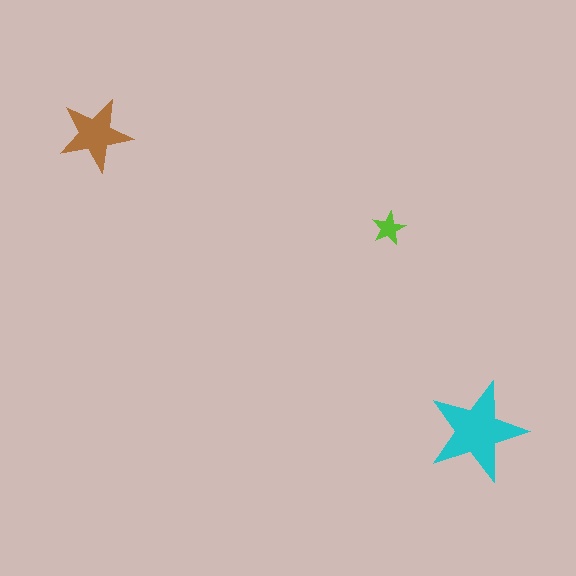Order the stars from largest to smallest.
the cyan one, the brown one, the lime one.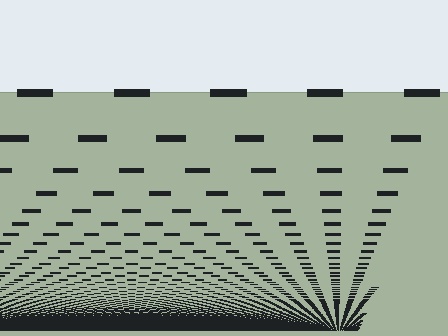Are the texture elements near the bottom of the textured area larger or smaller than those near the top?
Smaller. The gradient is inverted — elements near the bottom are smaller and denser.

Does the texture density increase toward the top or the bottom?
Density increases toward the bottom.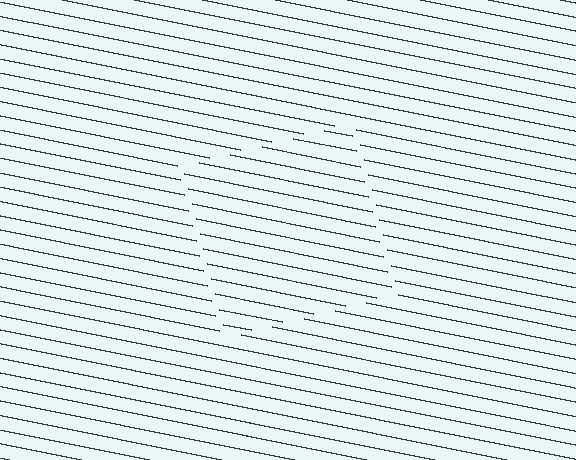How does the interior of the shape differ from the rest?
The interior of the shape contains the same grating, shifted by half a period — the contour is defined by the phase discontinuity where line-ends from the inner and outer gratings abut.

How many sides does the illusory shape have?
4 sides — the line-ends trace a square.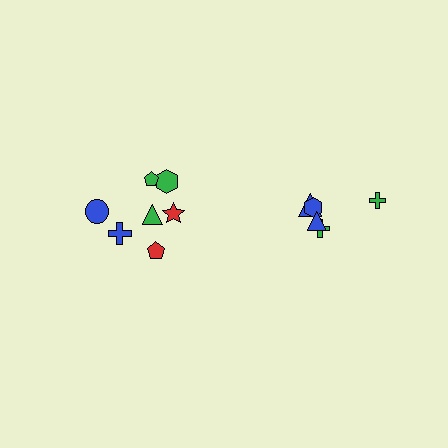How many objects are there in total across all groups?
There are 12 objects.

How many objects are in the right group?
There are 5 objects.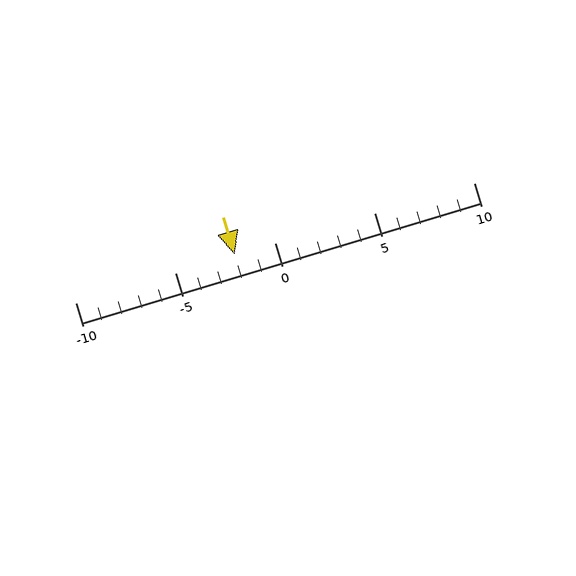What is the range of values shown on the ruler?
The ruler shows values from -10 to 10.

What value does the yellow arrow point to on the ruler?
The yellow arrow points to approximately -2.